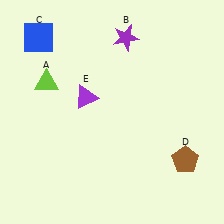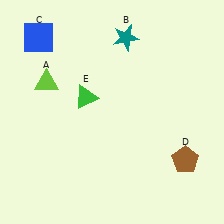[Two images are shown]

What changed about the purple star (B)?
In Image 1, B is purple. In Image 2, it changed to teal.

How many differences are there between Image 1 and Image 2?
There are 2 differences between the two images.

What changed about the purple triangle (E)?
In Image 1, E is purple. In Image 2, it changed to green.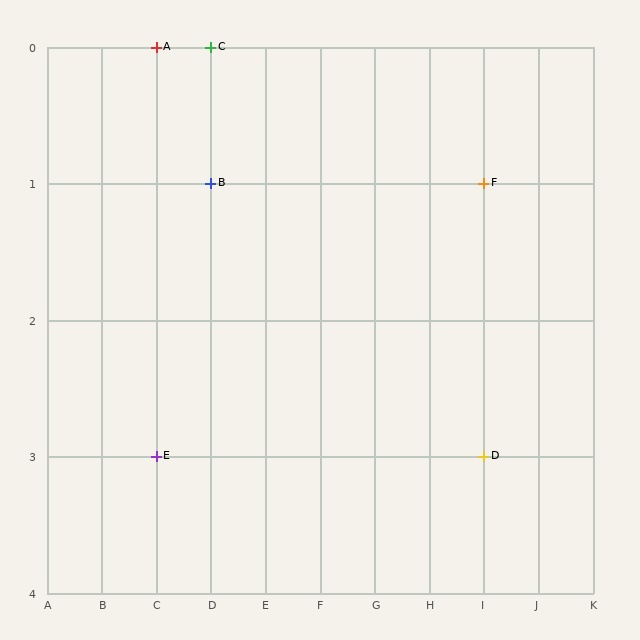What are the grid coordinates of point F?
Point F is at grid coordinates (I, 1).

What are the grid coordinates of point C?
Point C is at grid coordinates (D, 0).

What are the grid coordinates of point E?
Point E is at grid coordinates (C, 3).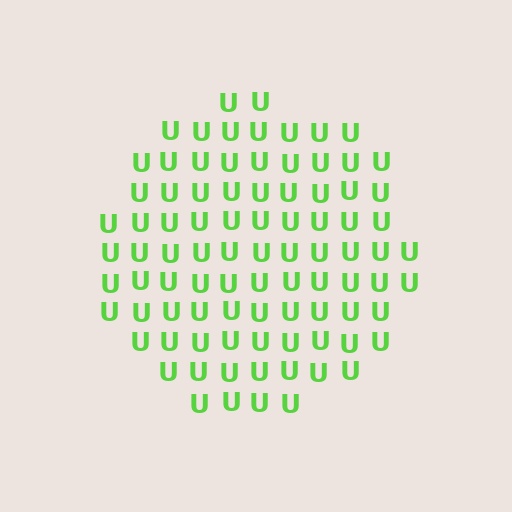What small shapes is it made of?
It is made of small letter U's.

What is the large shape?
The large shape is a circle.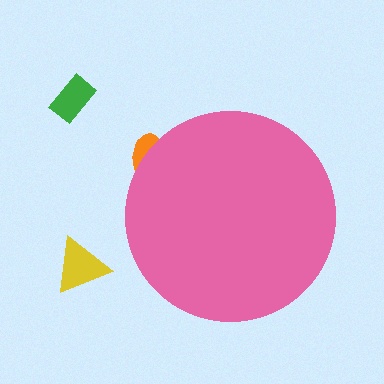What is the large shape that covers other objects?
A pink circle.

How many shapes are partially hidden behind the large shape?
1 shape is partially hidden.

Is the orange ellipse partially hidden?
Yes, the orange ellipse is partially hidden behind the pink circle.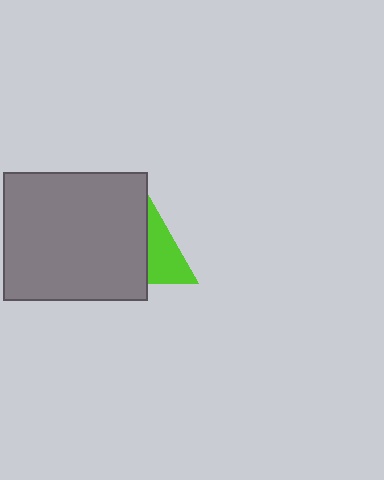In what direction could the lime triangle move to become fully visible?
The lime triangle could move right. That would shift it out from behind the gray rectangle entirely.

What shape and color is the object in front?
The object in front is a gray rectangle.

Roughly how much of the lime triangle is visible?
A small part of it is visible (roughly 35%).